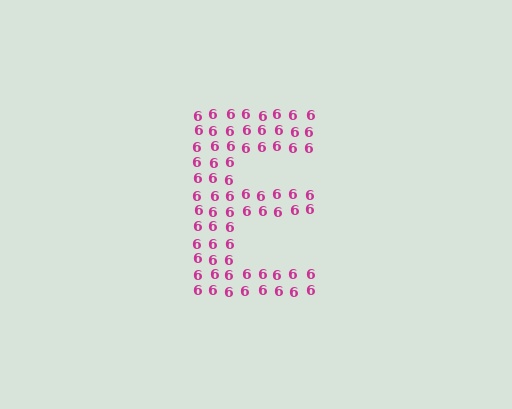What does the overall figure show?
The overall figure shows the letter E.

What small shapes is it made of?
It is made of small digit 6's.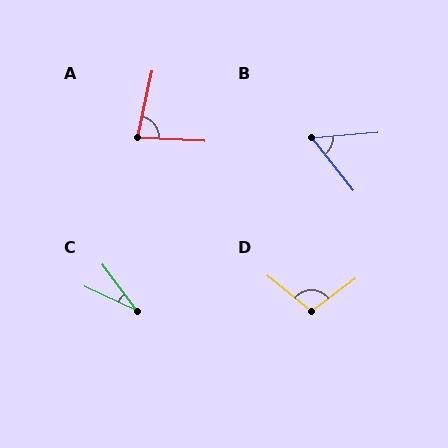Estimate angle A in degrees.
Approximately 81 degrees.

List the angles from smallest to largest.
C (28°), B (56°), A (81°), D (104°).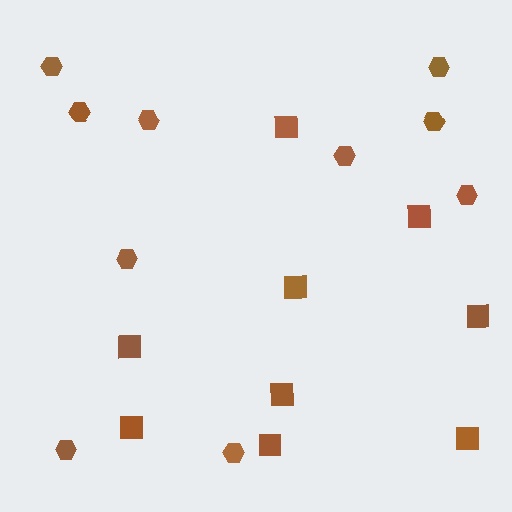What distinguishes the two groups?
There are 2 groups: one group of hexagons (10) and one group of squares (9).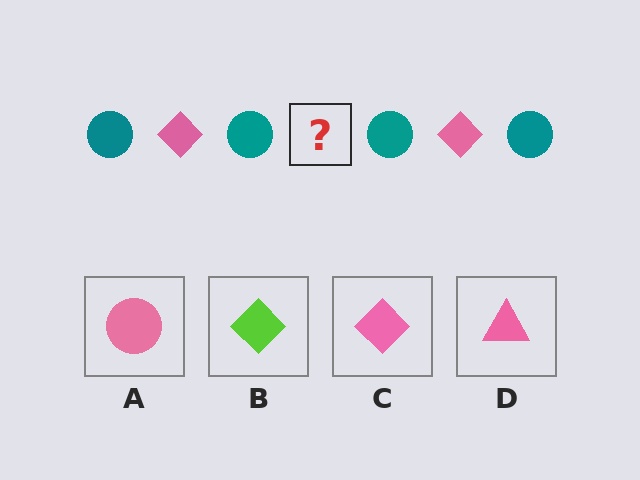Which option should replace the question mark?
Option C.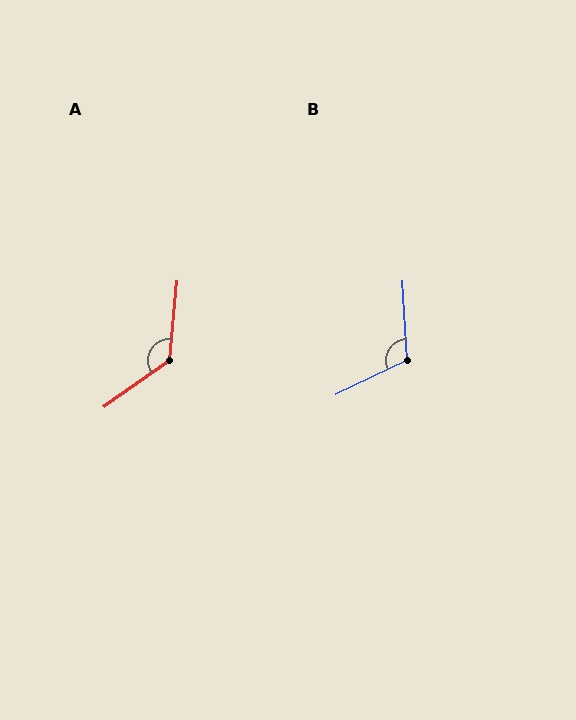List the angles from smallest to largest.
B (113°), A (131°).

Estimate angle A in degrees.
Approximately 131 degrees.